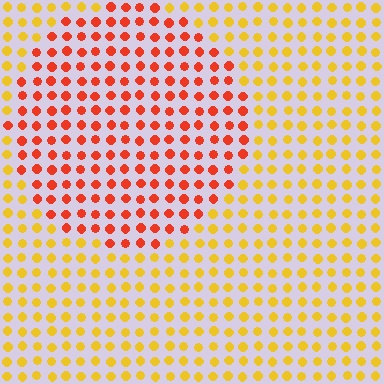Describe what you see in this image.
The image is filled with small yellow elements in a uniform arrangement. A circle-shaped region is visible where the elements are tinted to a slightly different hue, forming a subtle color boundary.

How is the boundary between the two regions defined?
The boundary is defined purely by a slight shift in hue (about 42 degrees). Spacing, size, and orientation are identical on both sides.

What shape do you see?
I see a circle.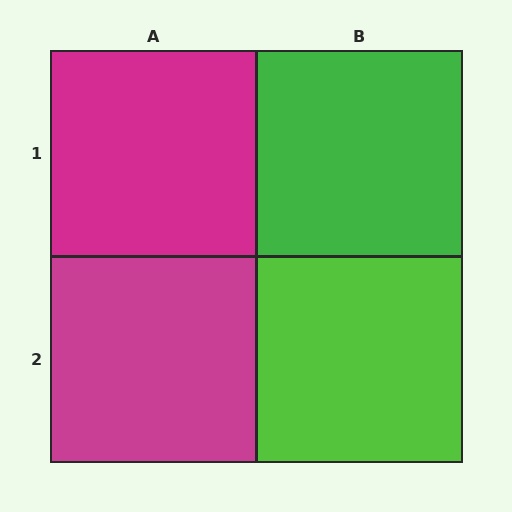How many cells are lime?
1 cell is lime.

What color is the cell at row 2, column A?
Magenta.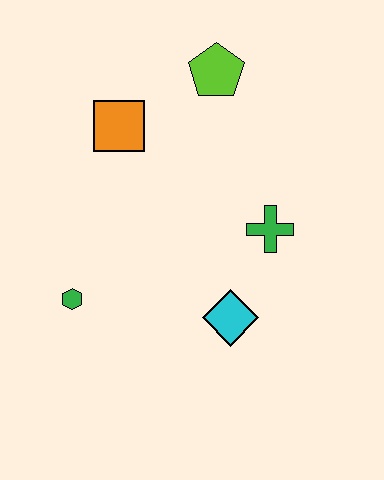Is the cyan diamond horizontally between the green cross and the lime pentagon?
Yes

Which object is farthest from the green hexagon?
The lime pentagon is farthest from the green hexagon.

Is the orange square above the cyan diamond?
Yes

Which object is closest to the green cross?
The cyan diamond is closest to the green cross.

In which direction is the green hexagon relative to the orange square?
The green hexagon is below the orange square.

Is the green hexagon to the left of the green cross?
Yes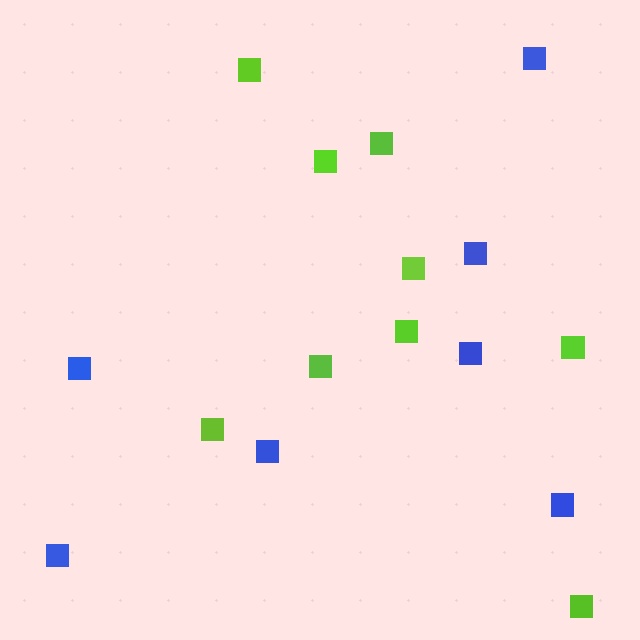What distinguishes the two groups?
There are 2 groups: one group of lime squares (9) and one group of blue squares (7).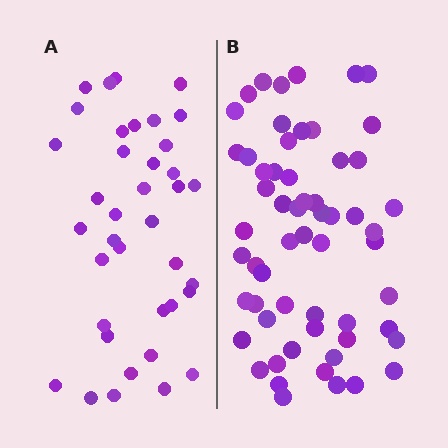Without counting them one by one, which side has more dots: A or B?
Region B (the right region) has more dots.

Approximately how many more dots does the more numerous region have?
Region B has approximately 20 more dots than region A.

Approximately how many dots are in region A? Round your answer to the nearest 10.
About 40 dots. (The exact count is 38, which rounds to 40.)